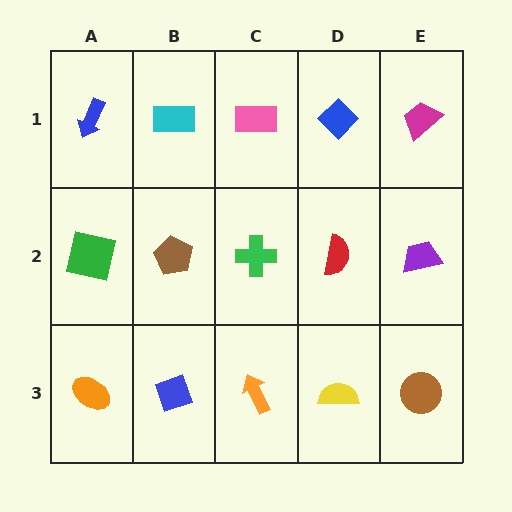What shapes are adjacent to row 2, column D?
A blue diamond (row 1, column D), a yellow semicircle (row 3, column D), a green cross (row 2, column C), a purple trapezoid (row 2, column E).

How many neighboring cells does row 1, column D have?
3.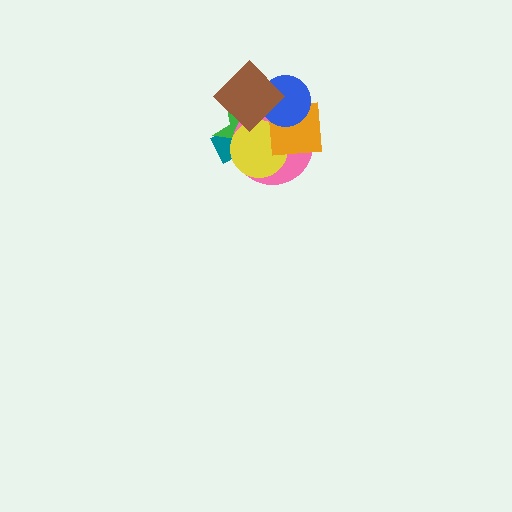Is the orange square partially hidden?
Yes, it is partially covered by another shape.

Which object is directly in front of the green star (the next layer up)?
The pink circle is directly in front of the green star.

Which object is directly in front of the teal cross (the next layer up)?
The green star is directly in front of the teal cross.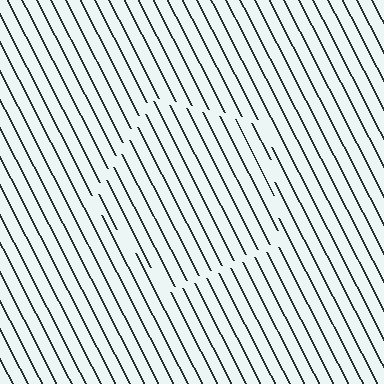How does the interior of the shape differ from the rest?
The interior of the shape contains the same grating, shifted by half a period — the contour is defined by the phase discontinuity where line-ends from the inner and outer gratings abut.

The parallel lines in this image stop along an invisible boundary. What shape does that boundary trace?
An illusory pentagon. The interior of the shape contains the same grating, shifted by half a period — the contour is defined by the phase discontinuity where line-ends from the inner and outer gratings abut.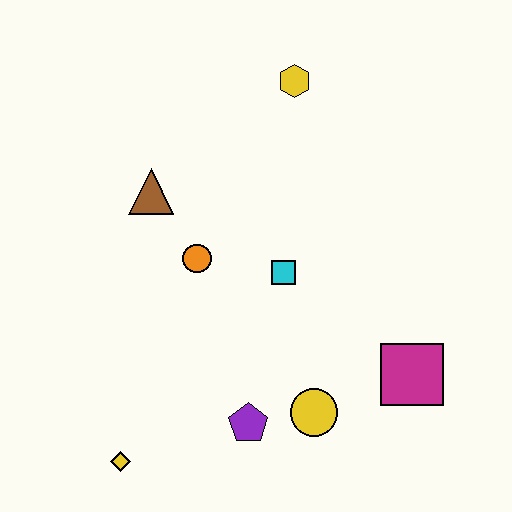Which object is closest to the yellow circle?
The purple pentagon is closest to the yellow circle.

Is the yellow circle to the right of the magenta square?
No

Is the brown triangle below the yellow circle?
No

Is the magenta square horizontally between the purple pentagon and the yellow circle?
No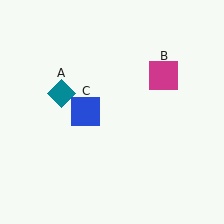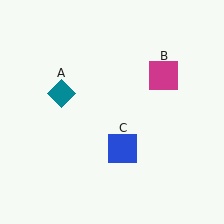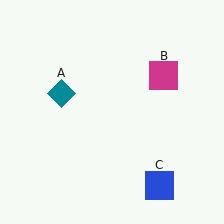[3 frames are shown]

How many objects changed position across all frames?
1 object changed position: blue square (object C).